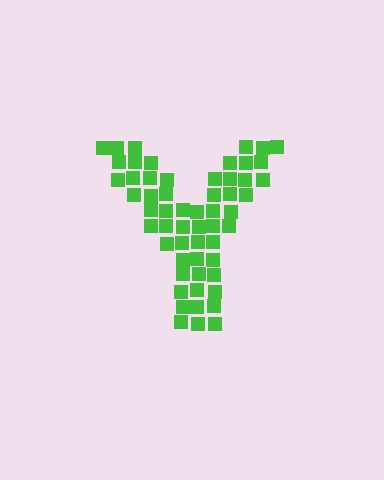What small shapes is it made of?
It is made of small squares.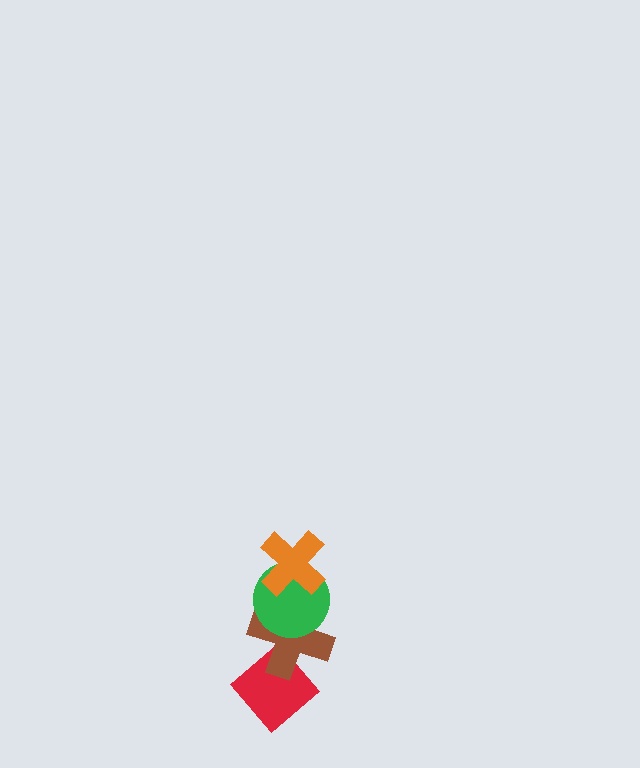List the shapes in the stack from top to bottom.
From top to bottom: the orange cross, the green circle, the brown cross, the red diamond.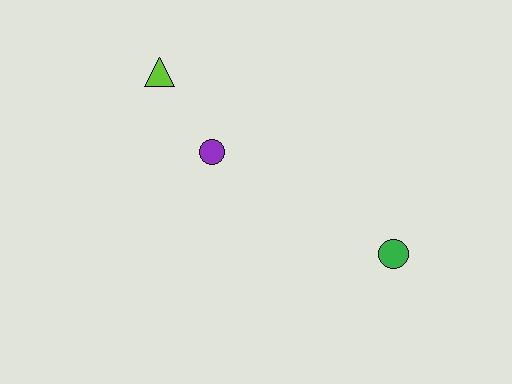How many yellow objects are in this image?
There are no yellow objects.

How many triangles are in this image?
There is 1 triangle.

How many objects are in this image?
There are 3 objects.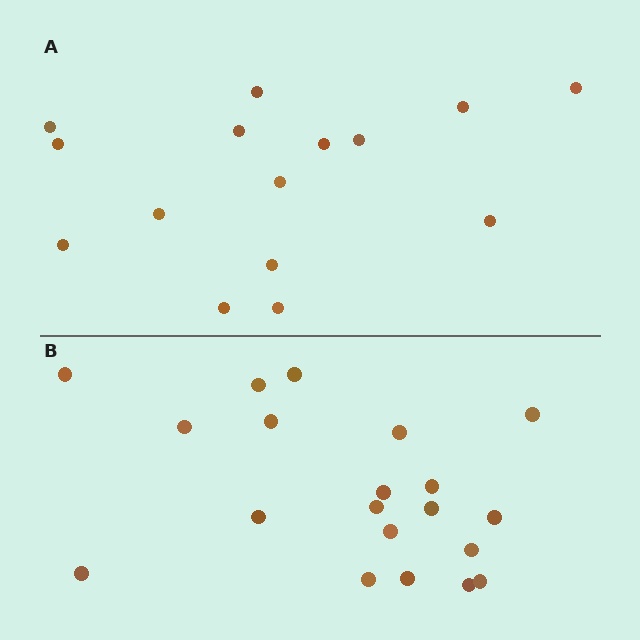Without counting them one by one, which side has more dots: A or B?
Region B (the bottom region) has more dots.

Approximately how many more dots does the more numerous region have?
Region B has about 5 more dots than region A.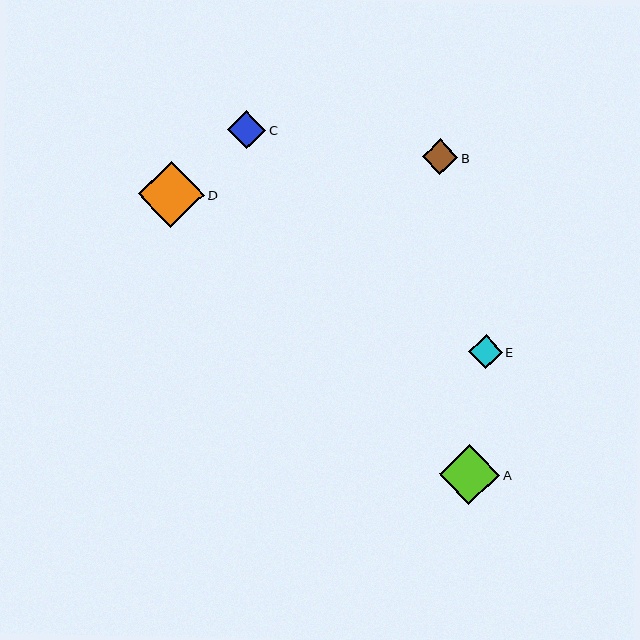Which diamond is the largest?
Diamond D is the largest with a size of approximately 66 pixels.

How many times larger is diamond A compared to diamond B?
Diamond A is approximately 1.7 times the size of diamond B.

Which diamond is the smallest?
Diamond E is the smallest with a size of approximately 34 pixels.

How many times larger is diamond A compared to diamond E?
Diamond A is approximately 1.8 times the size of diamond E.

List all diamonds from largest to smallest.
From largest to smallest: D, A, C, B, E.